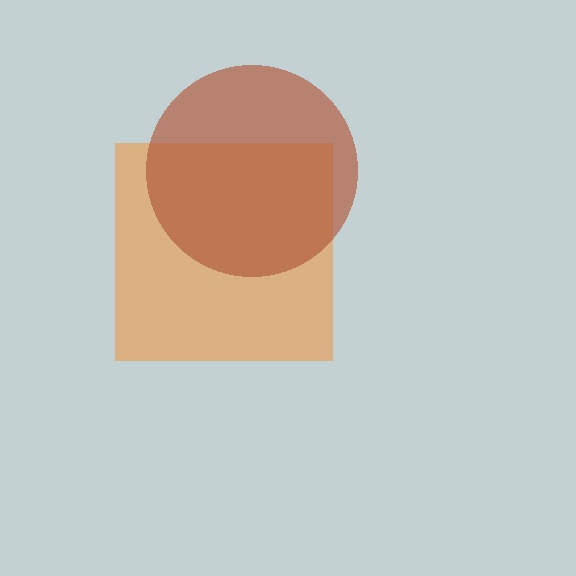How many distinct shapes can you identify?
There are 2 distinct shapes: an orange square, a brown circle.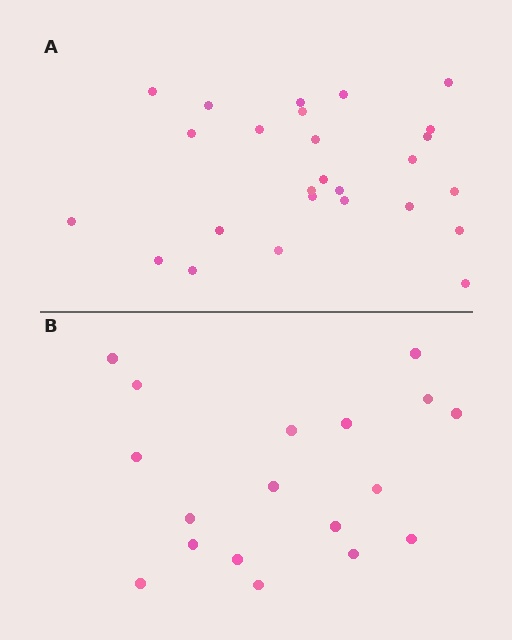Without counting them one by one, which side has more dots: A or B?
Region A (the top region) has more dots.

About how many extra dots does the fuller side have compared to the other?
Region A has roughly 8 or so more dots than region B.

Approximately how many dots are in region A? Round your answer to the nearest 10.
About 30 dots. (The exact count is 26, which rounds to 30.)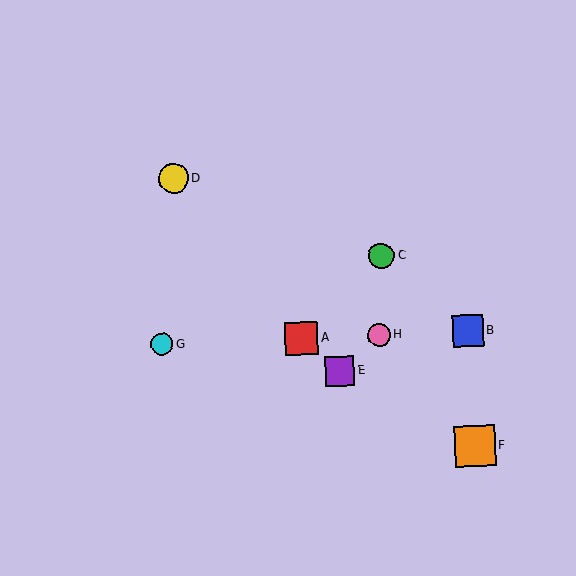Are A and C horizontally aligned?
No, A is at y≈338 and C is at y≈256.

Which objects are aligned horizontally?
Objects A, B, G, H are aligned horizontally.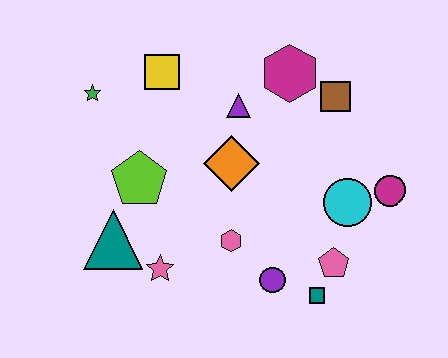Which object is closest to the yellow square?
The green star is closest to the yellow square.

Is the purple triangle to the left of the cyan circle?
Yes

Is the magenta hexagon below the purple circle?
No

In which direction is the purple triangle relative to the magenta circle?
The purple triangle is to the left of the magenta circle.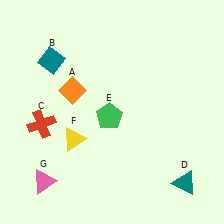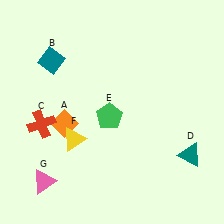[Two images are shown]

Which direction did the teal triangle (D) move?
The teal triangle (D) moved up.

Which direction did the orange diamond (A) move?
The orange diamond (A) moved down.